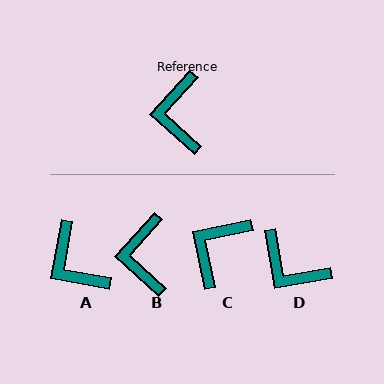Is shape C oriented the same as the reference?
No, it is off by about 36 degrees.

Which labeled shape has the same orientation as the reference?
B.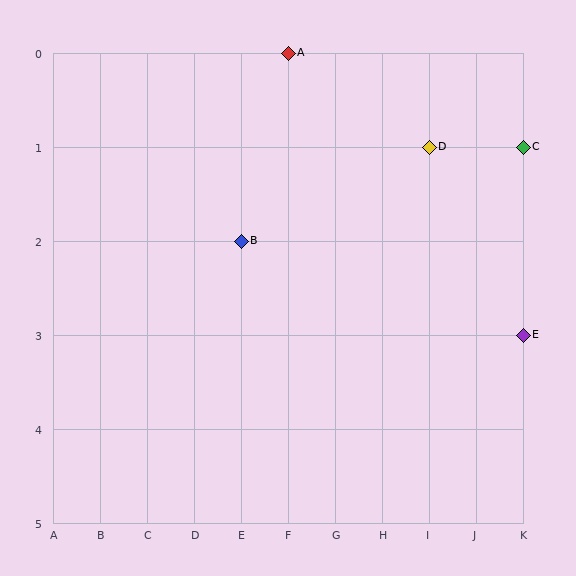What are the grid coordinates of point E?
Point E is at grid coordinates (K, 3).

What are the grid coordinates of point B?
Point B is at grid coordinates (E, 2).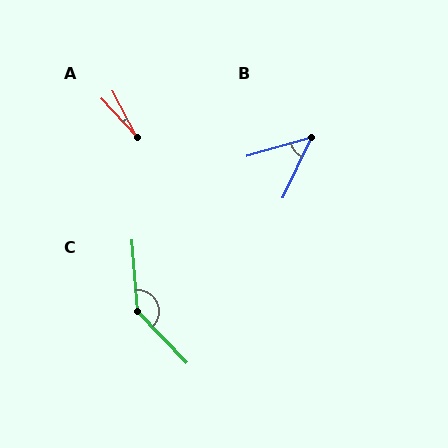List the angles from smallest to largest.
A (15°), B (48°), C (140°).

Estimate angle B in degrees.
Approximately 48 degrees.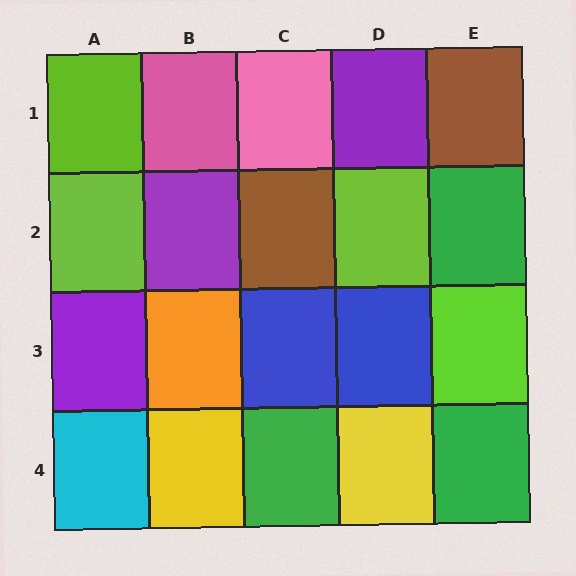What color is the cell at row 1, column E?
Brown.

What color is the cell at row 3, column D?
Blue.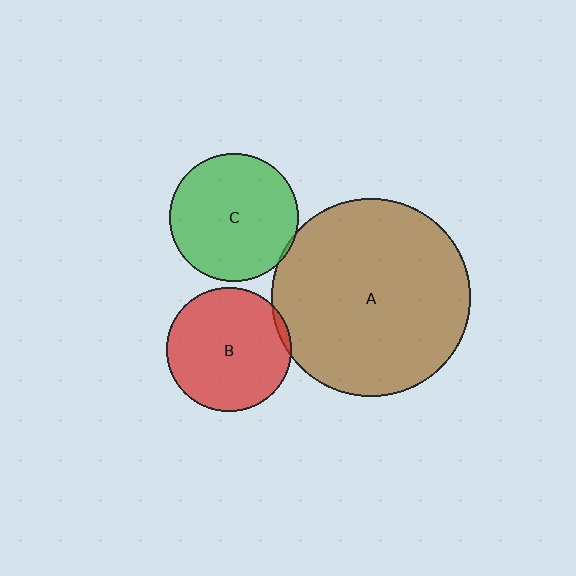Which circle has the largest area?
Circle A (brown).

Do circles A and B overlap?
Yes.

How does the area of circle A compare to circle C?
Approximately 2.4 times.